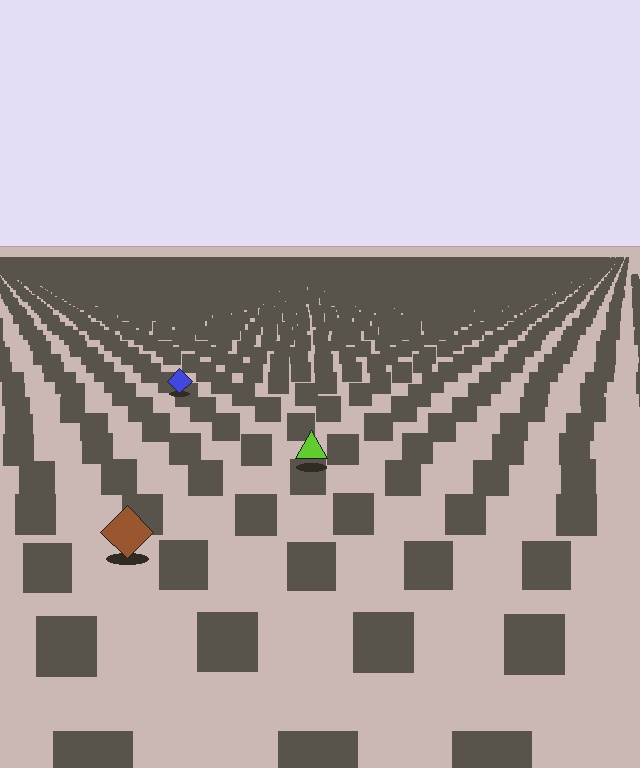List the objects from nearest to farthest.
From nearest to farthest: the brown diamond, the lime triangle, the blue diamond.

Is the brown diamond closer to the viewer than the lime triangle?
Yes. The brown diamond is closer — you can tell from the texture gradient: the ground texture is coarser near it.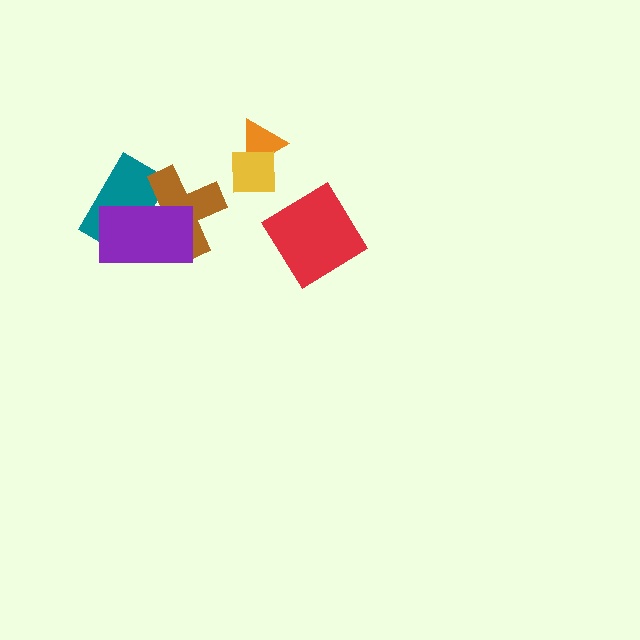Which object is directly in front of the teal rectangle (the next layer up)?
The brown cross is directly in front of the teal rectangle.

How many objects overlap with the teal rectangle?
2 objects overlap with the teal rectangle.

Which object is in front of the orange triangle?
The yellow square is in front of the orange triangle.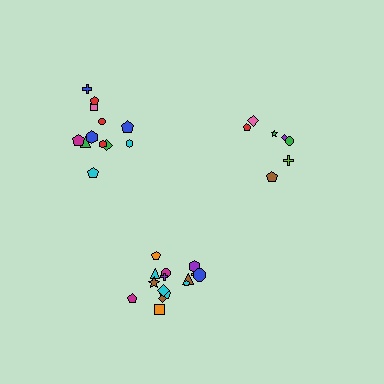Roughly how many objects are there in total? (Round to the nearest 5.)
Roughly 35 objects in total.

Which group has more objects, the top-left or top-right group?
The top-left group.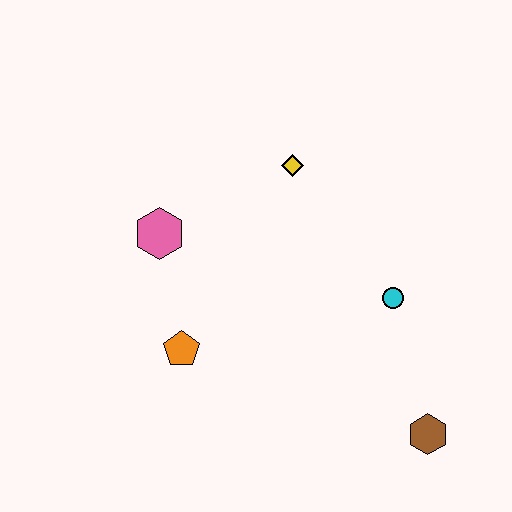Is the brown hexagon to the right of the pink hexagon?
Yes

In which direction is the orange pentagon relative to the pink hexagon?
The orange pentagon is below the pink hexagon.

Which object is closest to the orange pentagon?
The pink hexagon is closest to the orange pentagon.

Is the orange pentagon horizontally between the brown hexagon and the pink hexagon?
Yes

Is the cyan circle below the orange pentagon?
No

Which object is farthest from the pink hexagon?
The brown hexagon is farthest from the pink hexagon.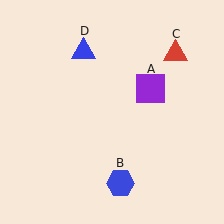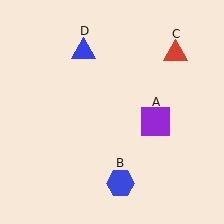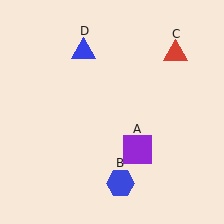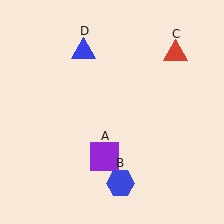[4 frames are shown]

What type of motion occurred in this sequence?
The purple square (object A) rotated clockwise around the center of the scene.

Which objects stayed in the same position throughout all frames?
Blue hexagon (object B) and red triangle (object C) and blue triangle (object D) remained stationary.